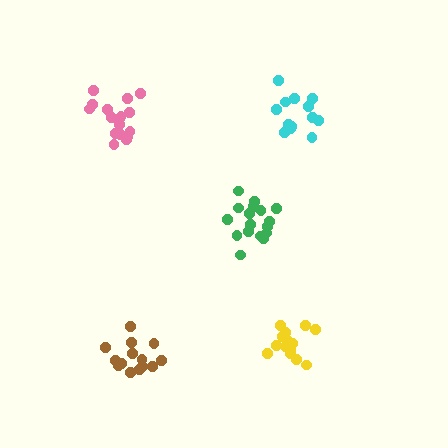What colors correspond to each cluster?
The clusters are colored: pink, green, yellow, brown, cyan.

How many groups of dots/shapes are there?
There are 5 groups.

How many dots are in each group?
Group 1: 17 dots, Group 2: 17 dots, Group 3: 14 dots, Group 4: 14 dots, Group 5: 13 dots (75 total).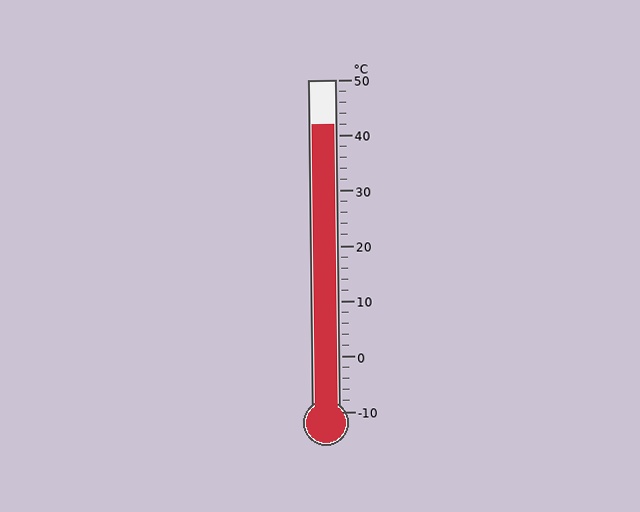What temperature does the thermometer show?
The thermometer shows approximately 42°C.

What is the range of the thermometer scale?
The thermometer scale ranges from -10°C to 50°C.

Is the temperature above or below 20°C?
The temperature is above 20°C.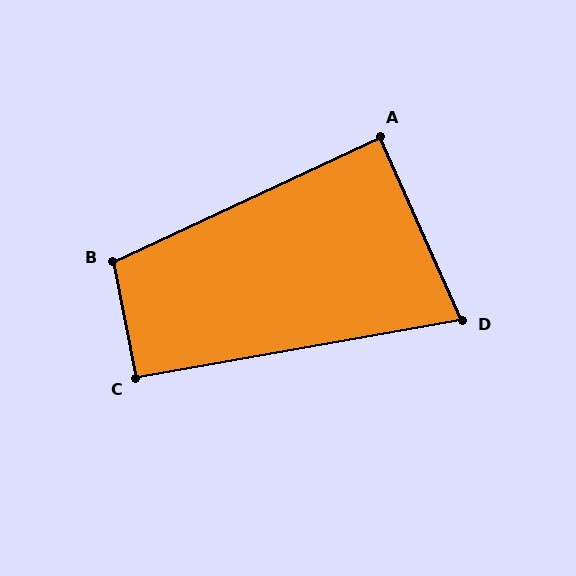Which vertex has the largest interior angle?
B, at approximately 104 degrees.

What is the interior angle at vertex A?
Approximately 89 degrees (approximately right).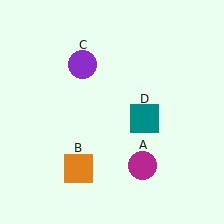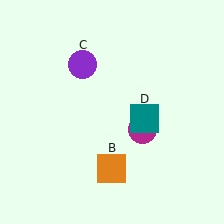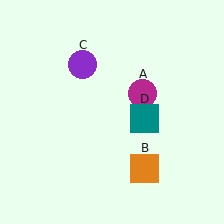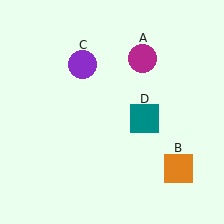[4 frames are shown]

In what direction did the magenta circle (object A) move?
The magenta circle (object A) moved up.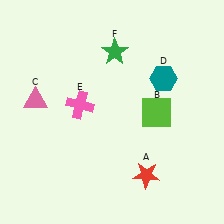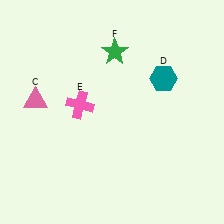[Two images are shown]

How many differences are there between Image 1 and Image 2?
There are 2 differences between the two images.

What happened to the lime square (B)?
The lime square (B) was removed in Image 2. It was in the bottom-right area of Image 1.